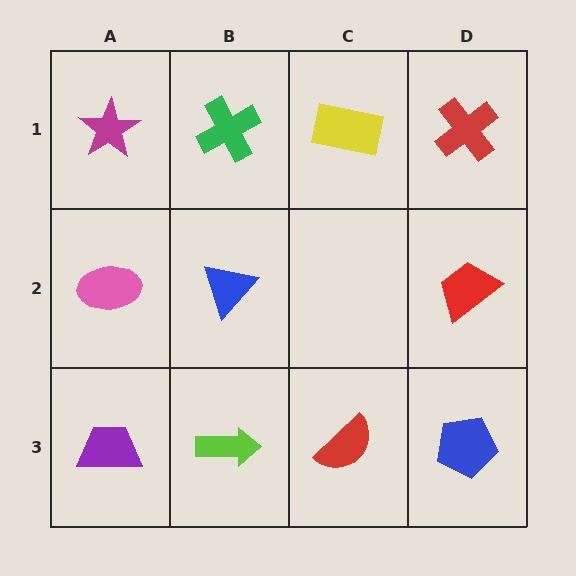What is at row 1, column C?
A yellow rectangle.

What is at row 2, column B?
A blue triangle.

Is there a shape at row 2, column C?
No, that cell is empty.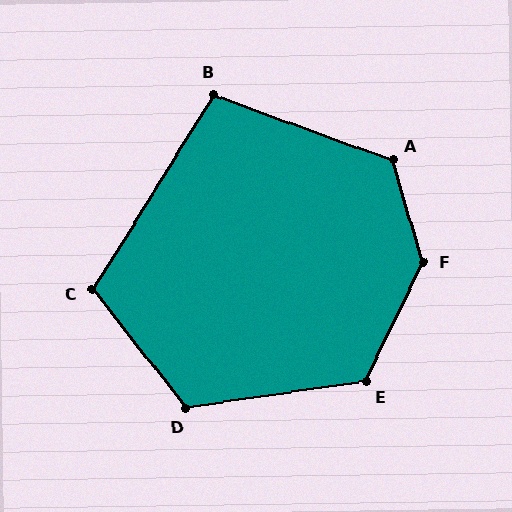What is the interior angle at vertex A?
Approximately 127 degrees (obtuse).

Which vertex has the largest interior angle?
F, at approximately 138 degrees.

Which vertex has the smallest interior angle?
B, at approximately 102 degrees.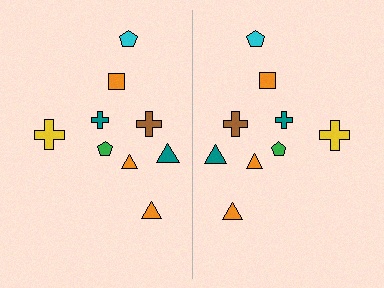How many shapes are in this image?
There are 18 shapes in this image.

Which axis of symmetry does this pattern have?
The pattern has a vertical axis of symmetry running through the center of the image.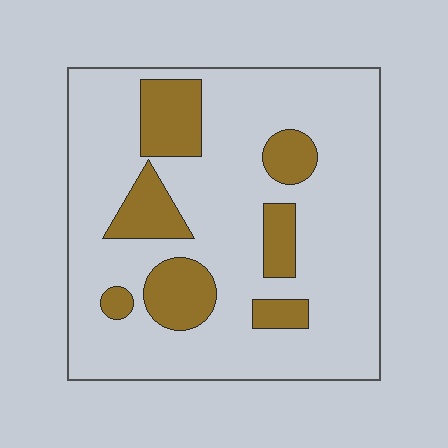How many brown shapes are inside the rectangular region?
7.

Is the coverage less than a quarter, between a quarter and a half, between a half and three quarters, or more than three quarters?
Less than a quarter.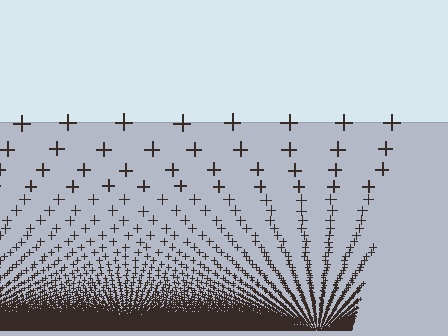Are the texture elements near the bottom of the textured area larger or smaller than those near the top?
Smaller. The gradient is inverted — elements near the bottom are smaller and denser.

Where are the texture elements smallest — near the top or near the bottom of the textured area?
Near the bottom.